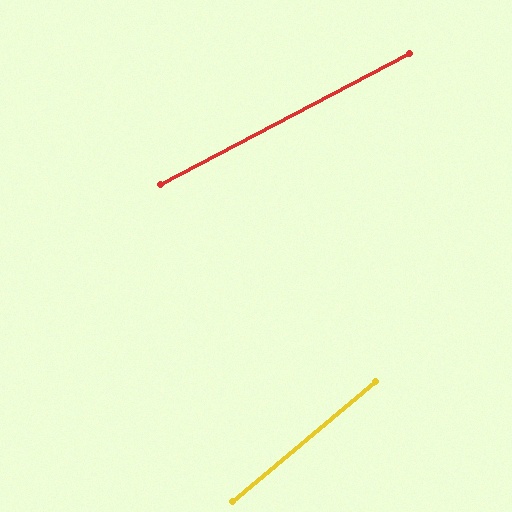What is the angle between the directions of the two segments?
Approximately 12 degrees.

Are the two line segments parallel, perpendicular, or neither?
Neither parallel nor perpendicular — they differ by about 12°.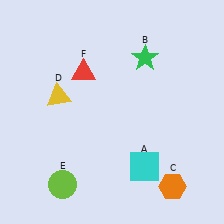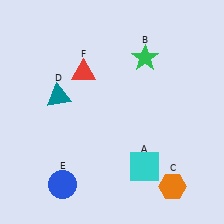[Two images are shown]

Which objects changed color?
D changed from yellow to teal. E changed from lime to blue.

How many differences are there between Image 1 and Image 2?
There are 2 differences between the two images.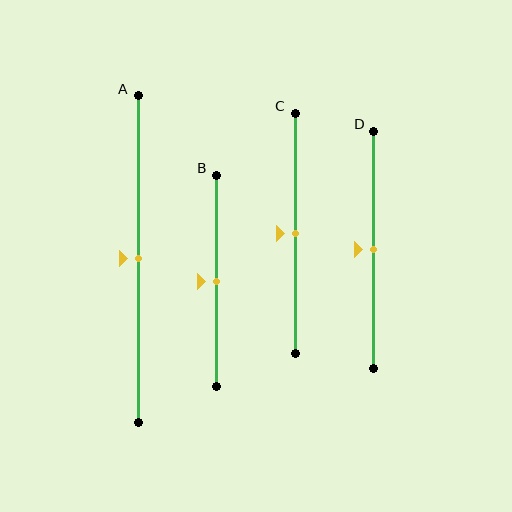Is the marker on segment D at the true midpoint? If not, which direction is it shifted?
Yes, the marker on segment D is at the true midpoint.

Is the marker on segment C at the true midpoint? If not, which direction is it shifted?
Yes, the marker on segment C is at the true midpoint.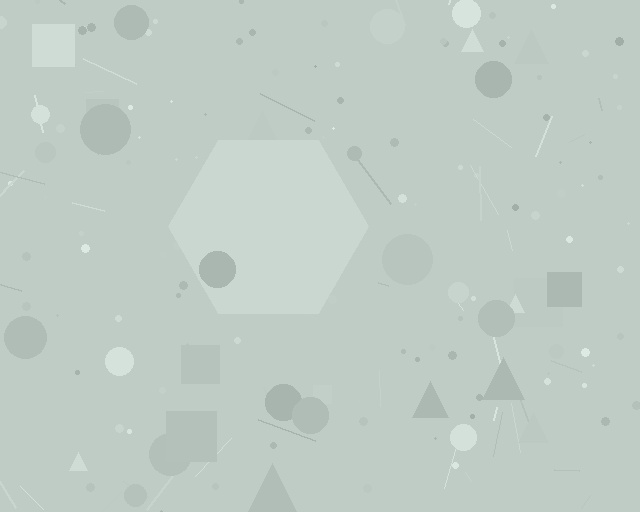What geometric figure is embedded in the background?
A hexagon is embedded in the background.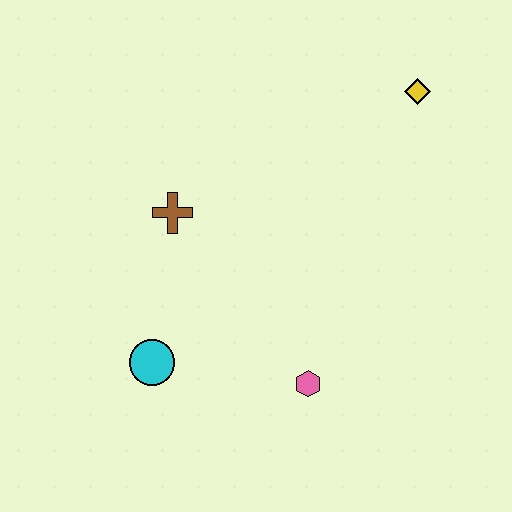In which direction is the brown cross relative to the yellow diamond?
The brown cross is to the left of the yellow diamond.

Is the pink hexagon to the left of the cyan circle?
No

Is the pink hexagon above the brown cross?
No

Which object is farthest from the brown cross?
The yellow diamond is farthest from the brown cross.